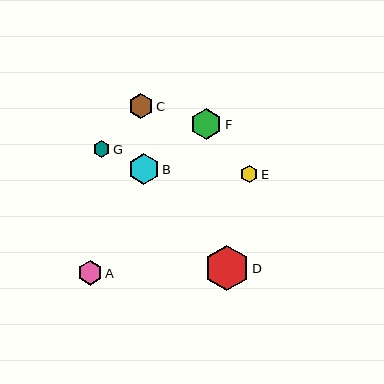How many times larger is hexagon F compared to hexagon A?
Hexagon F is approximately 1.3 times the size of hexagon A.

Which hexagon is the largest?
Hexagon D is the largest with a size of approximately 45 pixels.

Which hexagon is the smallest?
Hexagon G is the smallest with a size of approximately 16 pixels.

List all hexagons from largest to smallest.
From largest to smallest: D, F, B, C, A, E, G.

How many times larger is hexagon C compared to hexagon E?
Hexagon C is approximately 1.4 times the size of hexagon E.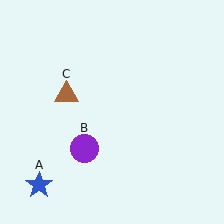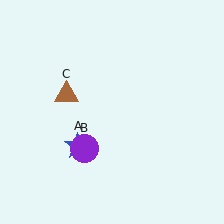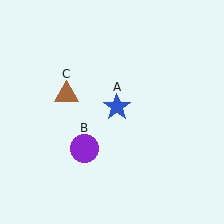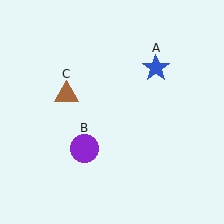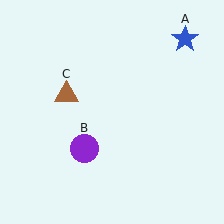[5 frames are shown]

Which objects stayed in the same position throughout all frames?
Purple circle (object B) and brown triangle (object C) remained stationary.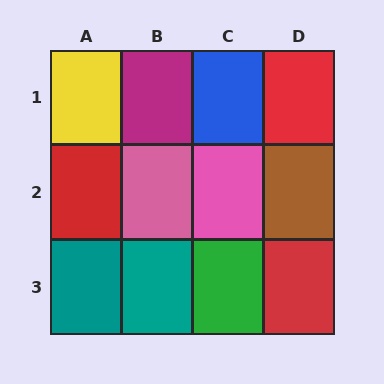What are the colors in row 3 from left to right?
Teal, teal, green, red.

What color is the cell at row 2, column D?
Brown.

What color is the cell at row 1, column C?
Blue.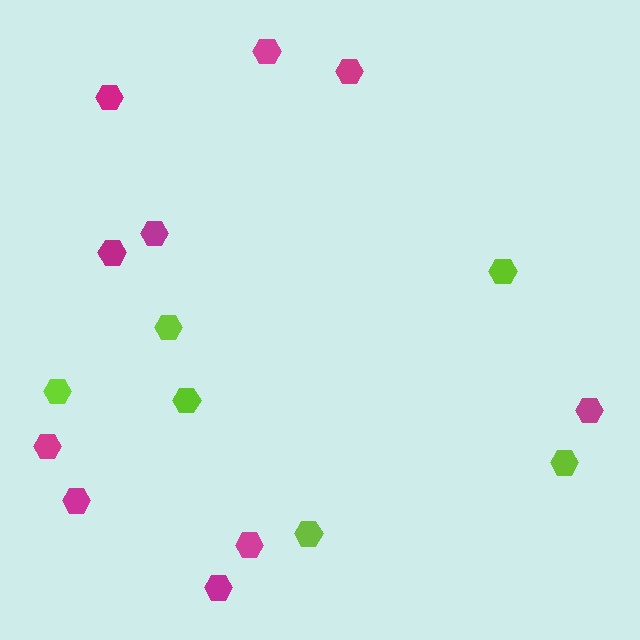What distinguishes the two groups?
There are 2 groups: one group of lime hexagons (6) and one group of magenta hexagons (10).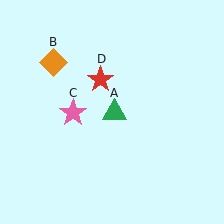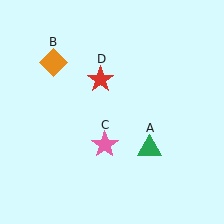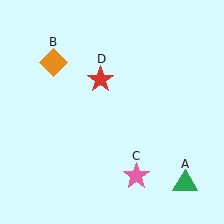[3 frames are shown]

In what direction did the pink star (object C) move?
The pink star (object C) moved down and to the right.